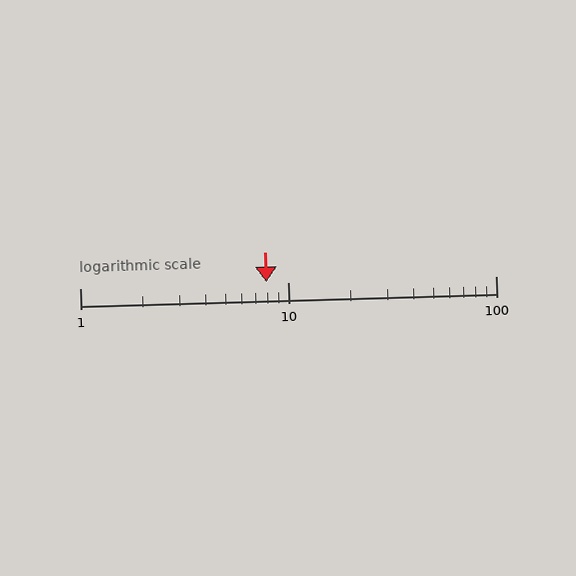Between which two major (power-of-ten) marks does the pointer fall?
The pointer is between 1 and 10.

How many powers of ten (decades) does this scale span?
The scale spans 2 decades, from 1 to 100.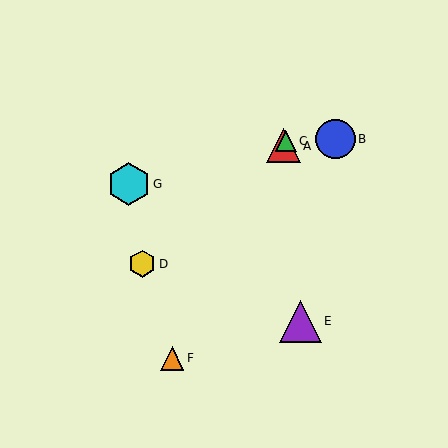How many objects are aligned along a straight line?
3 objects (A, C, F) are aligned along a straight line.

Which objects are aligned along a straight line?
Objects A, C, F are aligned along a straight line.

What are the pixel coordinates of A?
Object A is at (283, 146).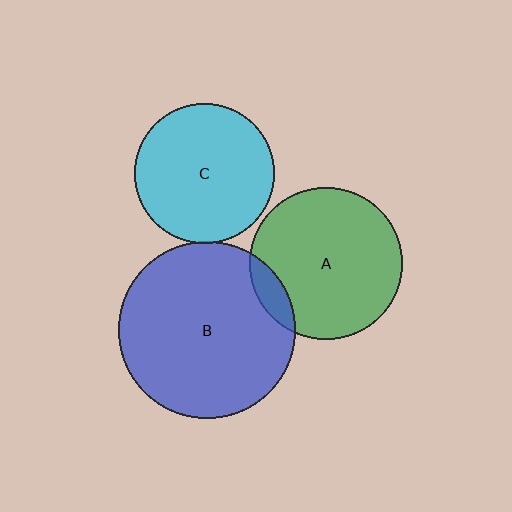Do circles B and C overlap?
Yes.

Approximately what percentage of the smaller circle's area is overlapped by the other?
Approximately 5%.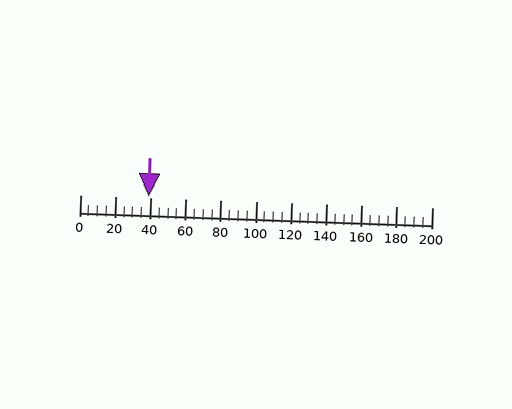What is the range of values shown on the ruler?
The ruler shows values from 0 to 200.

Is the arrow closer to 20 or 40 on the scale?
The arrow is closer to 40.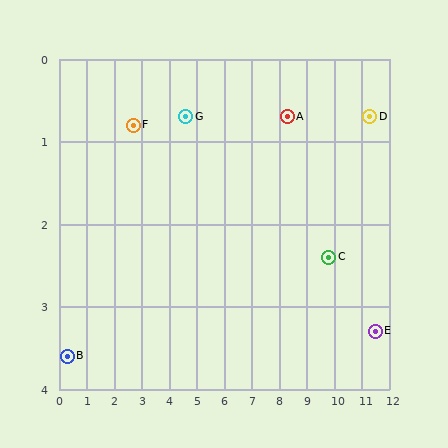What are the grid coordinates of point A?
Point A is at approximately (8.3, 0.7).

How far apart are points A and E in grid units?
Points A and E are about 4.1 grid units apart.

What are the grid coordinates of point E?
Point E is at approximately (11.5, 3.3).